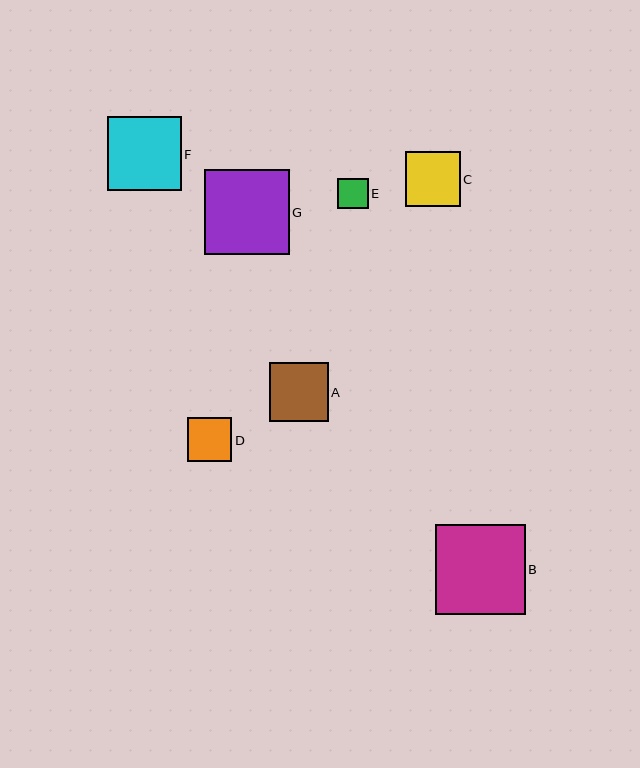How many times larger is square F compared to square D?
Square F is approximately 1.7 times the size of square D.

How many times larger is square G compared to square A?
Square G is approximately 1.5 times the size of square A.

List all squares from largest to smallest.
From largest to smallest: B, G, F, A, C, D, E.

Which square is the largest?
Square B is the largest with a size of approximately 90 pixels.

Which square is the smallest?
Square E is the smallest with a size of approximately 30 pixels.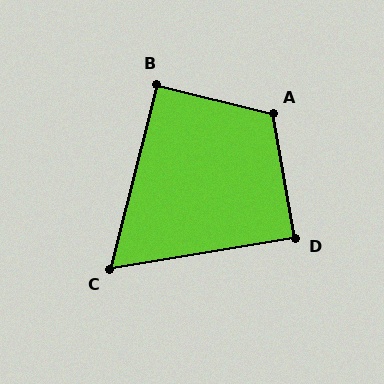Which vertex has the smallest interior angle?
C, at approximately 66 degrees.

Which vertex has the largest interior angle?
A, at approximately 114 degrees.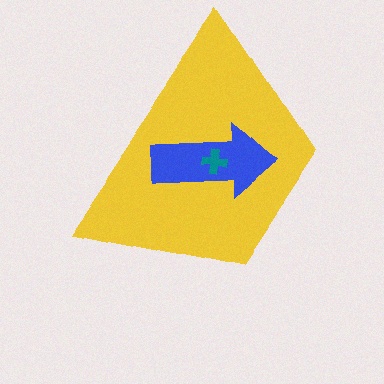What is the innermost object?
The teal cross.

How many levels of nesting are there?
3.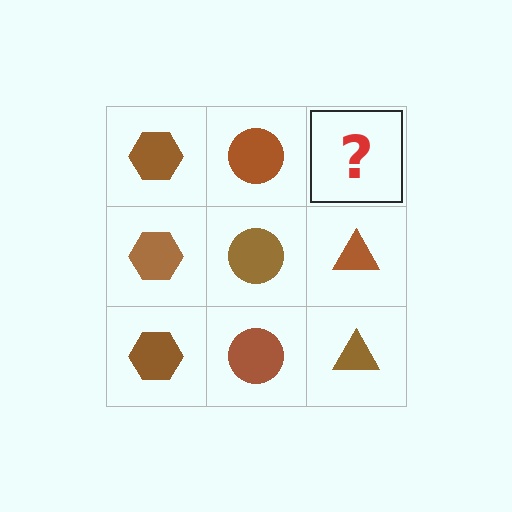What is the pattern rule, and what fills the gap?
The rule is that each column has a consistent shape. The gap should be filled with a brown triangle.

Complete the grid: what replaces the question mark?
The question mark should be replaced with a brown triangle.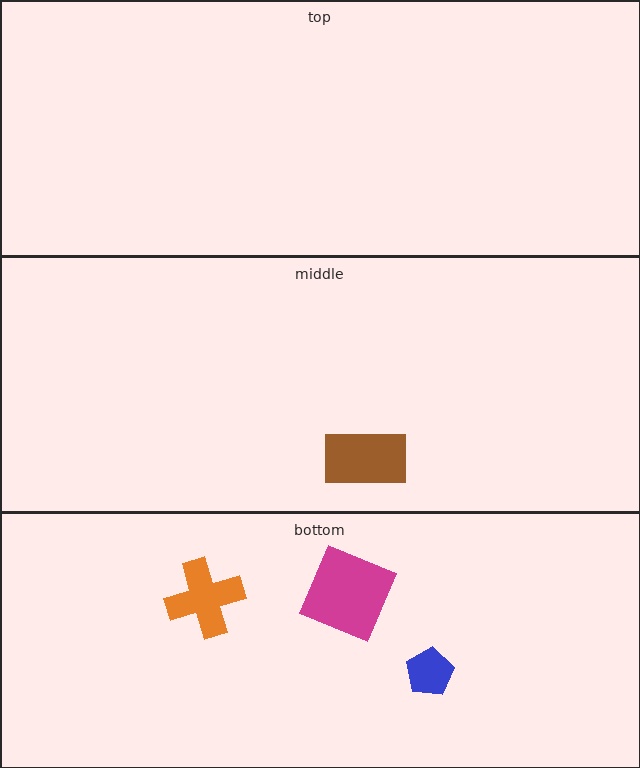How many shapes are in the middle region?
1.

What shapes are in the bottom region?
The magenta square, the orange cross, the blue pentagon.